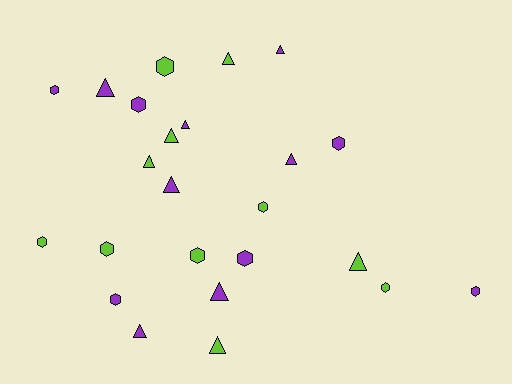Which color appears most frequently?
Purple, with 13 objects.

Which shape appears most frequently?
Triangle, with 12 objects.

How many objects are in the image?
There are 24 objects.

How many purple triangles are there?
There are 7 purple triangles.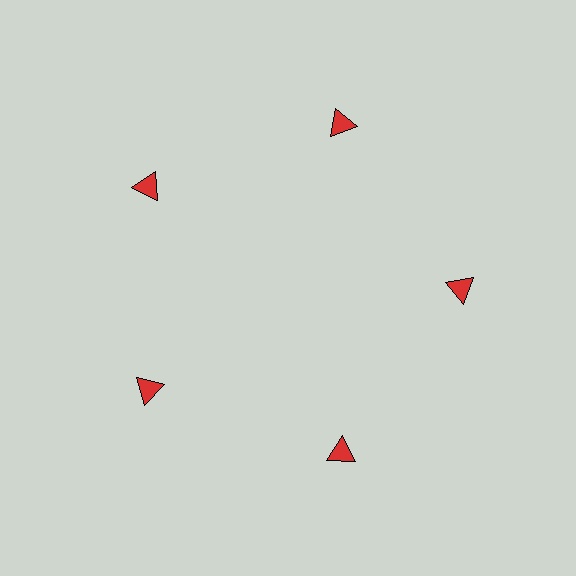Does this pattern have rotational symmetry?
Yes, this pattern has 5-fold rotational symmetry. It looks the same after rotating 72 degrees around the center.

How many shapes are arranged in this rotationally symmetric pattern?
There are 5 shapes, arranged in 5 groups of 1.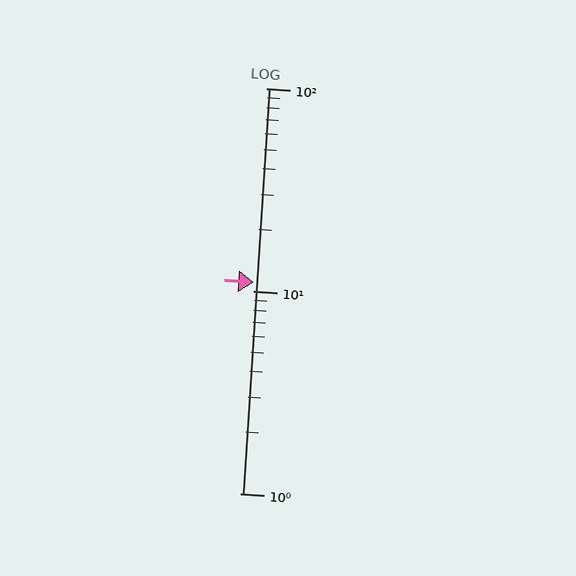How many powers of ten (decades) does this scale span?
The scale spans 2 decades, from 1 to 100.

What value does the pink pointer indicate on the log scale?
The pointer indicates approximately 11.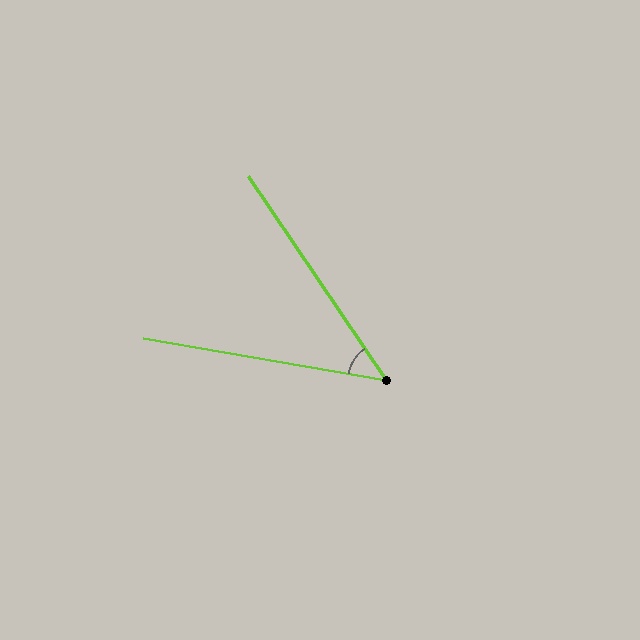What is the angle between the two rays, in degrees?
Approximately 46 degrees.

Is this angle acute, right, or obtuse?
It is acute.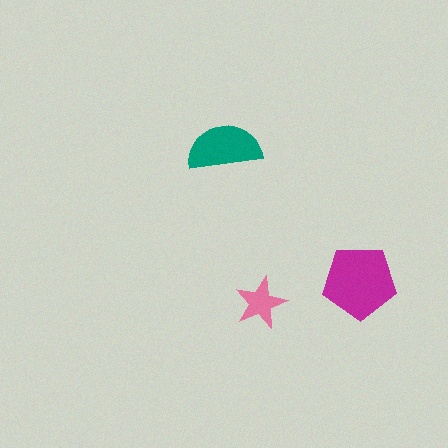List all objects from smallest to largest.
The pink star, the teal semicircle, the magenta pentagon.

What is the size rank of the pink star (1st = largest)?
3rd.